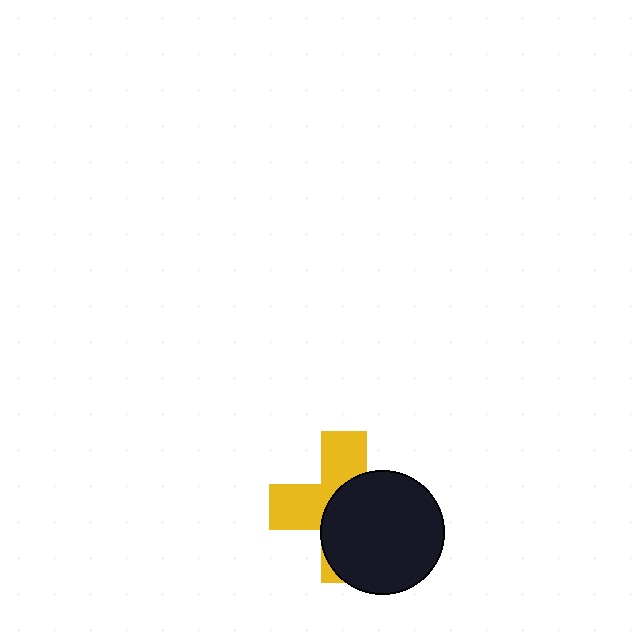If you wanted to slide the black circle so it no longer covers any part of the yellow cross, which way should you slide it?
Slide it toward the lower-right — that is the most direct way to separate the two shapes.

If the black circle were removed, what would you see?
You would see the complete yellow cross.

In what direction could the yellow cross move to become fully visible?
The yellow cross could move toward the upper-left. That would shift it out from behind the black circle entirely.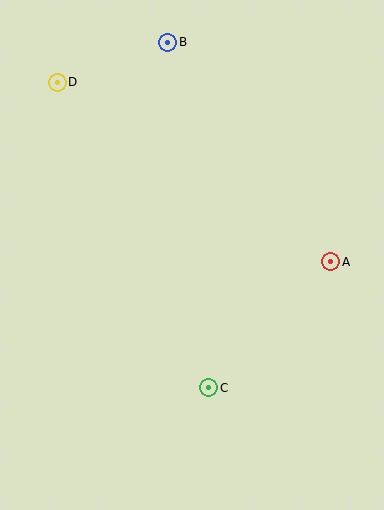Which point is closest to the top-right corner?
Point B is closest to the top-right corner.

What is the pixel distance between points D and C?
The distance between D and C is 341 pixels.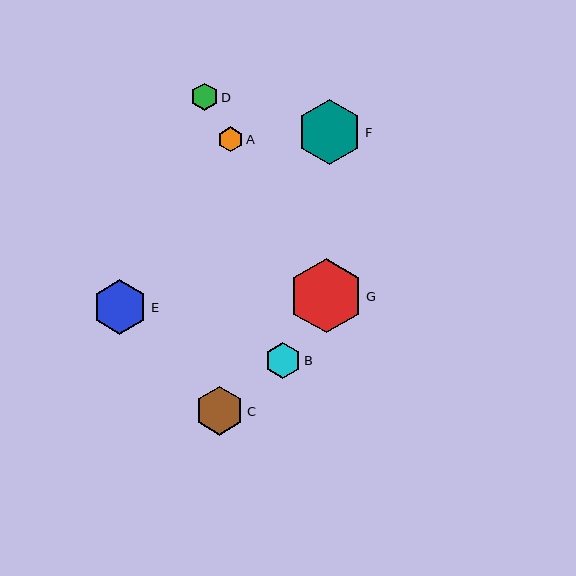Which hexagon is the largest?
Hexagon G is the largest with a size of approximately 74 pixels.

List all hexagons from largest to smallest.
From largest to smallest: G, F, E, C, B, D, A.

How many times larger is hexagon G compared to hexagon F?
Hexagon G is approximately 1.1 times the size of hexagon F.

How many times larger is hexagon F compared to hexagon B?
Hexagon F is approximately 1.8 times the size of hexagon B.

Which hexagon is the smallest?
Hexagon A is the smallest with a size of approximately 25 pixels.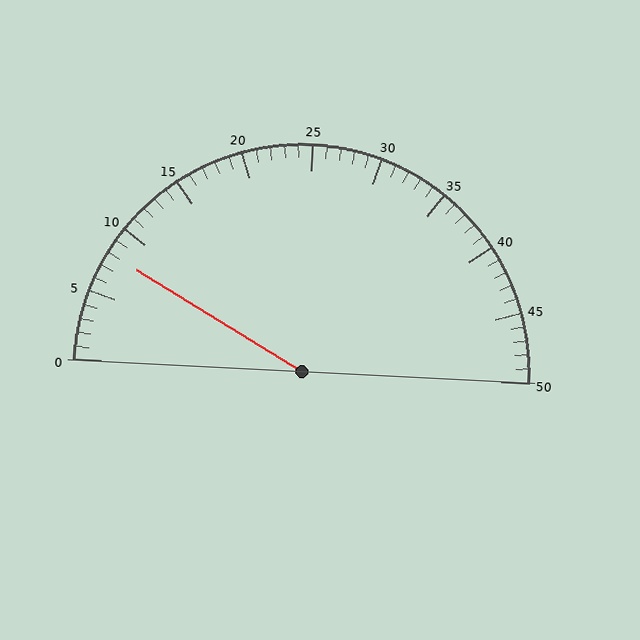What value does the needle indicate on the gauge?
The needle indicates approximately 8.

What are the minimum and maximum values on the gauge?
The gauge ranges from 0 to 50.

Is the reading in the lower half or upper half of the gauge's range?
The reading is in the lower half of the range (0 to 50).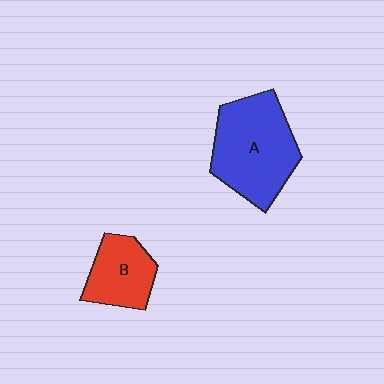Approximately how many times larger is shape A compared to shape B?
Approximately 1.8 times.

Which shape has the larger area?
Shape A (blue).